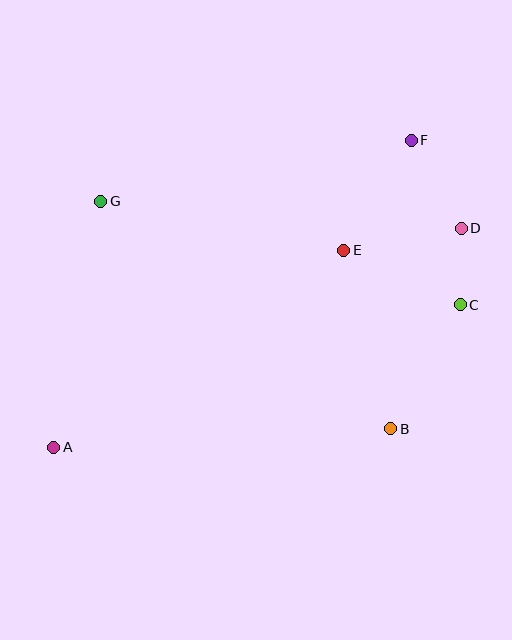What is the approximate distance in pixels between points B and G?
The distance between B and G is approximately 369 pixels.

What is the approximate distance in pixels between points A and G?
The distance between A and G is approximately 250 pixels.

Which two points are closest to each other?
Points C and D are closest to each other.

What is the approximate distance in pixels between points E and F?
The distance between E and F is approximately 129 pixels.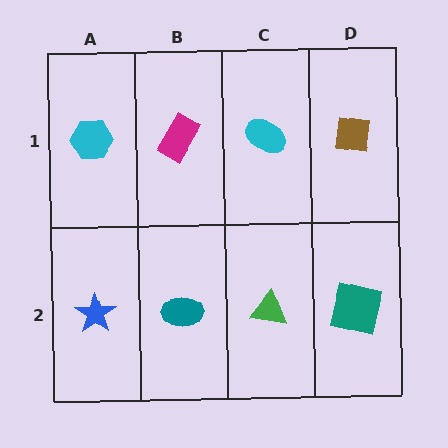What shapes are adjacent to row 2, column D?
A brown square (row 1, column D), a green triangle (row 2, column C).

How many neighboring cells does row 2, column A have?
2.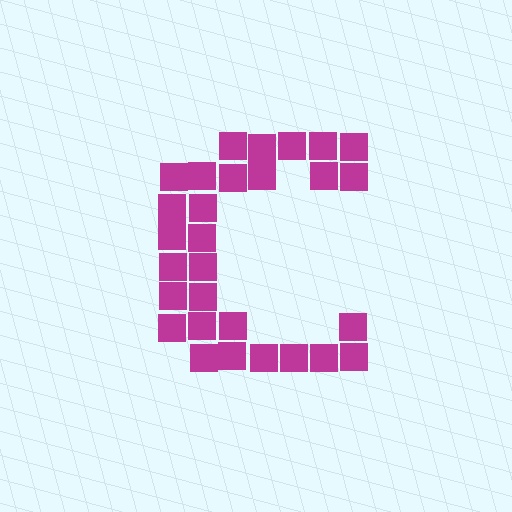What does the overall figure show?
The overall figure shows the letter C.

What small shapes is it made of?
It is made of small squares.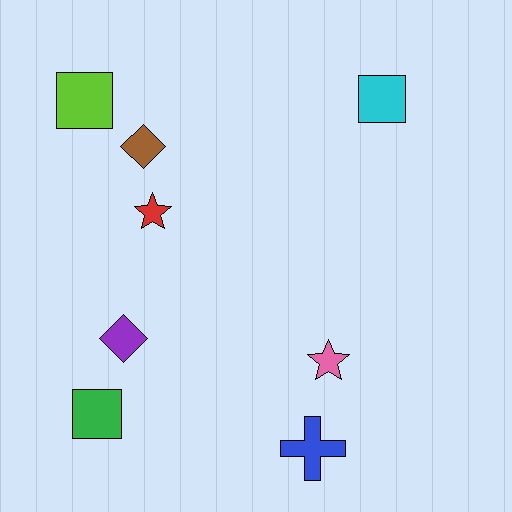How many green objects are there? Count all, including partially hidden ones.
There is 1 green object.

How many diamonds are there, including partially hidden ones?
There are 2 diamonds.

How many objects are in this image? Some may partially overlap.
There are 8 objects.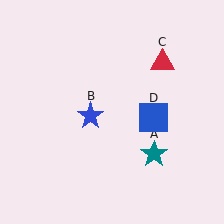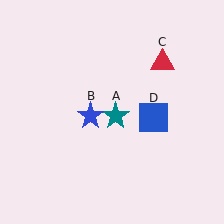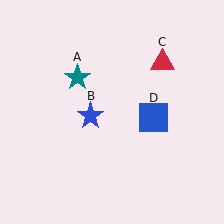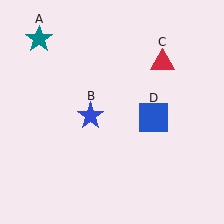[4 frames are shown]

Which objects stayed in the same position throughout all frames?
Blue star (object B) and red triangle (object C) and blue square (object D) remained stationary.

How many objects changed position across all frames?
1 object changed position: teal star (object A).